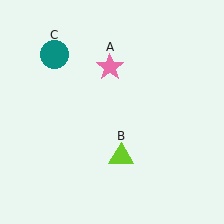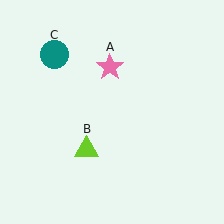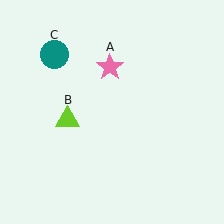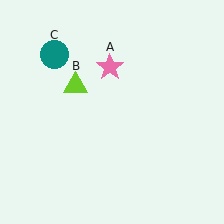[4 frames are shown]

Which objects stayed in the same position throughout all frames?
Pink star (object A) and teal circle (object C) remained stationary.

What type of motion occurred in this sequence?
The lime triangle (object B) rotated clockwise around the center of the scene.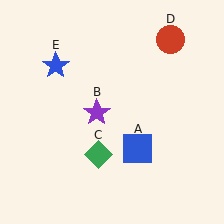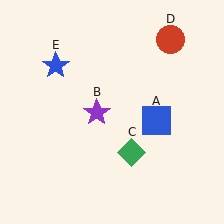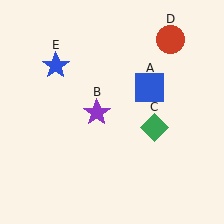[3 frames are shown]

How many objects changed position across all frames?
2 objects changed position: blue square (object A), green diamond (object C).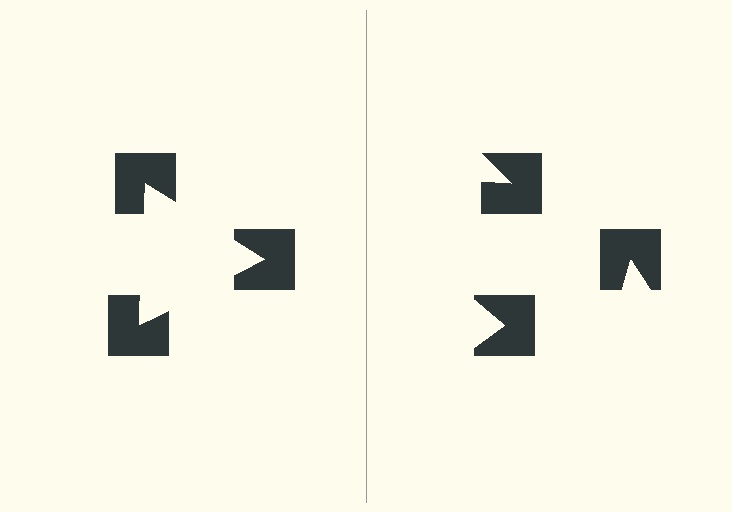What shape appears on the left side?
An illusory triangle.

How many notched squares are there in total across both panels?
6 — 3 on each side.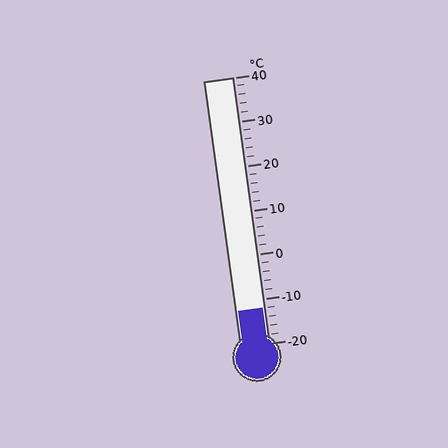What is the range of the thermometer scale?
The thermometer scale ranges from -20°C to 40°C.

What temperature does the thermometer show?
The thermometer shows approximately -12°C.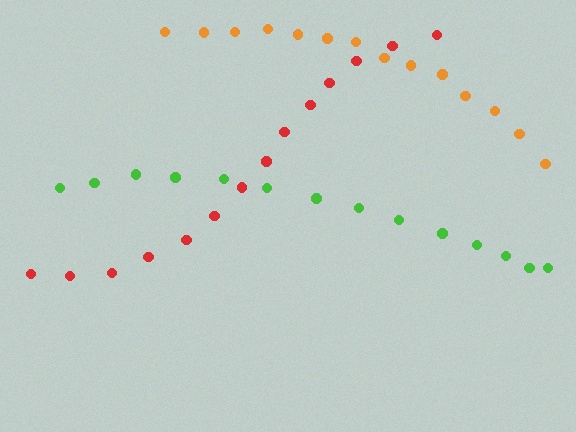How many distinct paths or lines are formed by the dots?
There are 3 distinct paths.